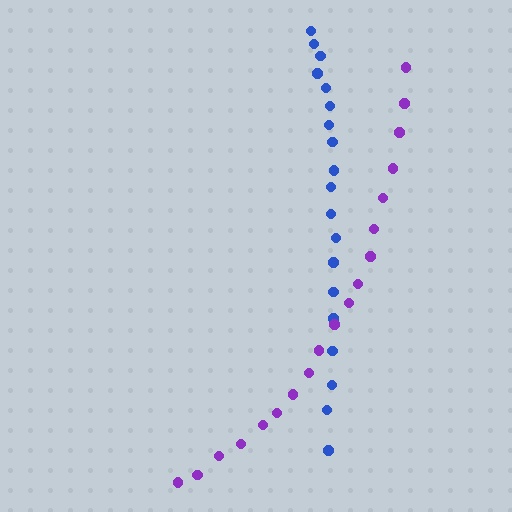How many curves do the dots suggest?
There are 2 distinct paths.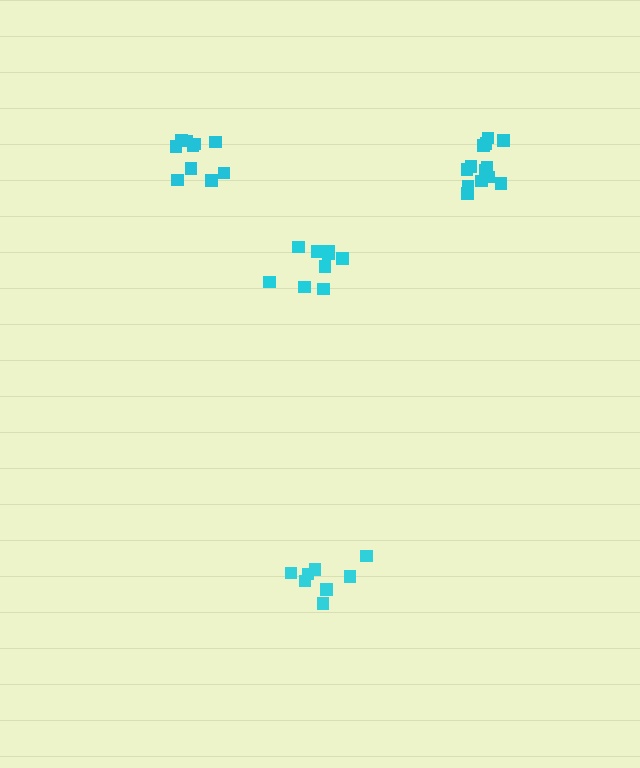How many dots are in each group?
Group 1: 8 dots, Group 2: 13 dots, Group 3: 9 dots, Group 4: 10 dots (40 total).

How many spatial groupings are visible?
There are 4 spatial groupings.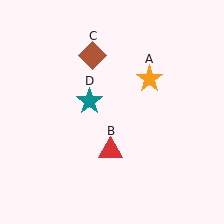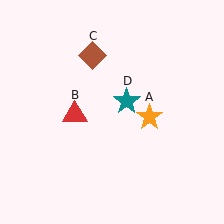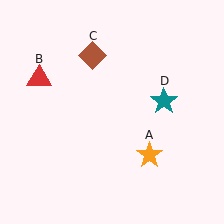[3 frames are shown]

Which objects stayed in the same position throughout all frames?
Brown diamond (object C) remained stationary.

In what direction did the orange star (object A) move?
The orange star (object A) moved down.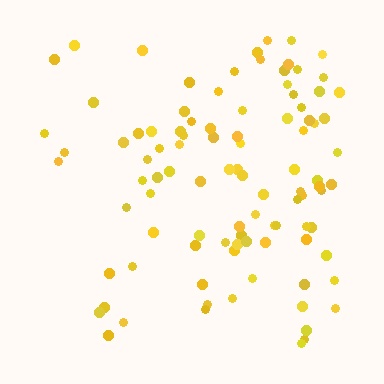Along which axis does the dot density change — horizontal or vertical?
Horizontal.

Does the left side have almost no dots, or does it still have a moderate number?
Still a moderate number, just noticeably fewer than the right.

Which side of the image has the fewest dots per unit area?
The left.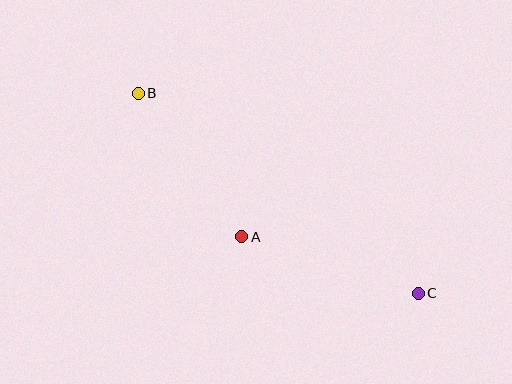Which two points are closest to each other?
Points A and B are closest to each other.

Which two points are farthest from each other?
Points B and C are farthest from each other.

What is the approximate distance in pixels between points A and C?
The distance between A and C is approximately 186 pixels.